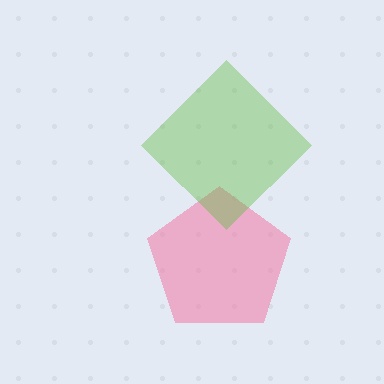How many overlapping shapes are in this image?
There are 2 overlapping shapes in the image.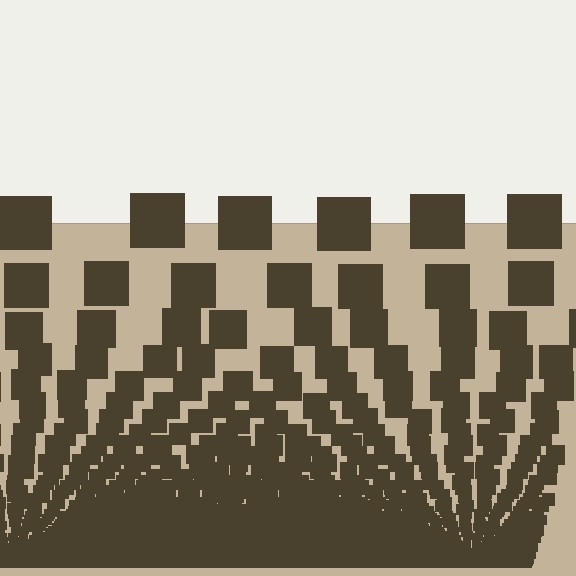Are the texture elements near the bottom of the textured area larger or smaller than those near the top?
Smaller. The gradient is inverted — elements near the bottom are smaller and denser.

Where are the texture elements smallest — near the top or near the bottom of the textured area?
Near the bottom.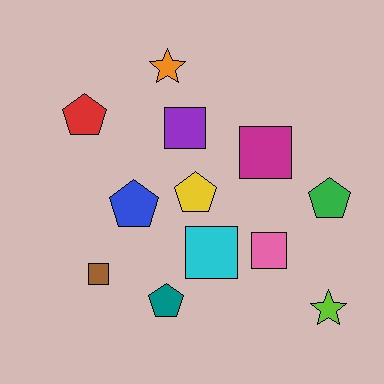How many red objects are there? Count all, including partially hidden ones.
There is 1 red object.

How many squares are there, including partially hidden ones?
There are 5 squares.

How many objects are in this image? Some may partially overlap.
There are 12 objects.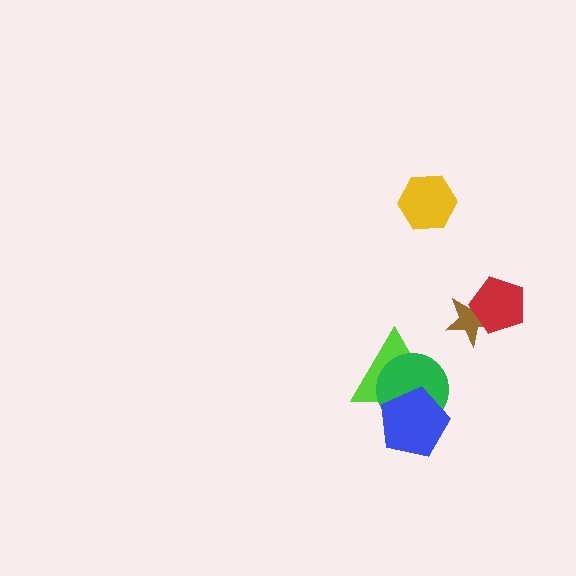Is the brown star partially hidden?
Yes, it is partially covered by another shape.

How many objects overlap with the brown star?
1 object overlaps with the brown star.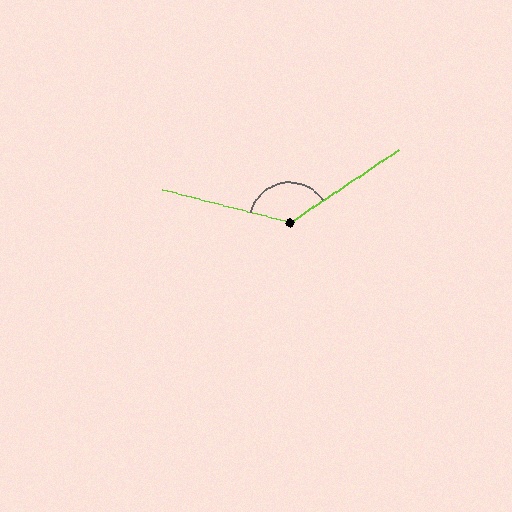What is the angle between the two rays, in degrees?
Approximately 132 degrees.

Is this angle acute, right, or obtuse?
It is obtuse.